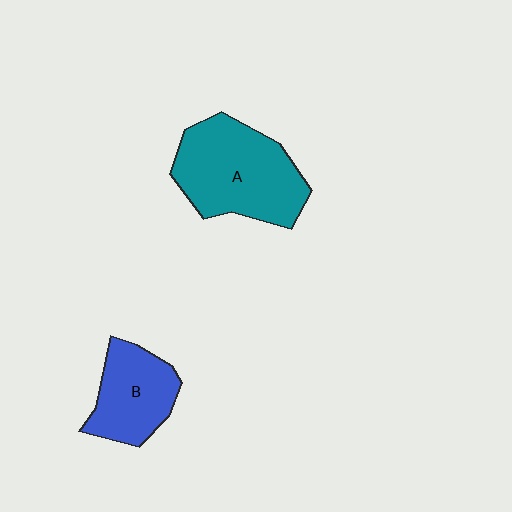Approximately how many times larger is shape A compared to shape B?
Approximately 1.6 times.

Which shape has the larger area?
Shape A (teal).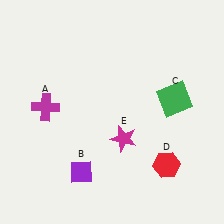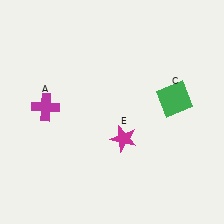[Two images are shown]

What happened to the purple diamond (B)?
The purple diamond (B) was removed in Image 2. It was in the bottom-left area of Image 1.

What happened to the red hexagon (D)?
The red hexagon (D) was removed in Image 2. It was in the bottom-right area of Image 1.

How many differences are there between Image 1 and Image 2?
There are 2 differences between the two images.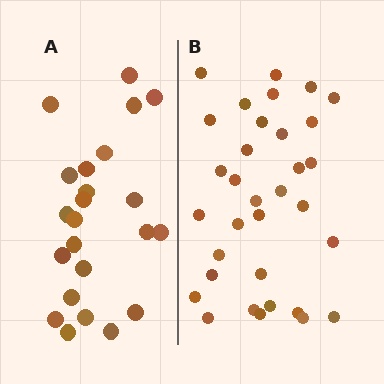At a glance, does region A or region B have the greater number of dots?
Region B (the right region) has more dots.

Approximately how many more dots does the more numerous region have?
Region B has roughly 10 or so more dots than region A.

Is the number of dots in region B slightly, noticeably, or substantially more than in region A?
Region B has noticeably more, but not dramatically so. The ratio is roughly 1.4 to 1.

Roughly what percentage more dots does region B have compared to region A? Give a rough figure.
About 45% more.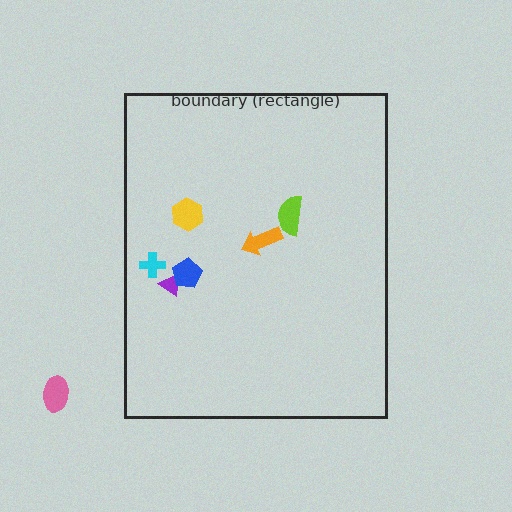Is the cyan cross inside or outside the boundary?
Inside.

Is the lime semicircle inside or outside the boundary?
Inside.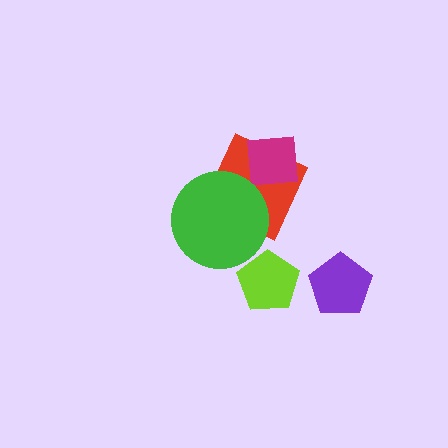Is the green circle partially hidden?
No, no other shape covers it.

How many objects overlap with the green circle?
1 object overlaps with the green circle.